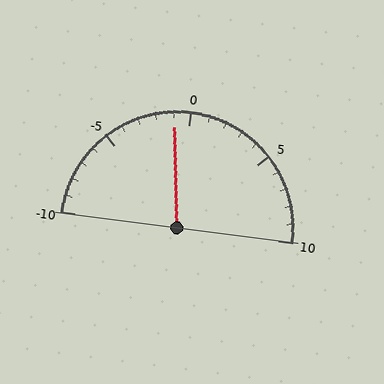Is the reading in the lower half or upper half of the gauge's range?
The reading is in the lower half of the range (-10 to 10).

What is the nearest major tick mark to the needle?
The nearest major tick mark is 0.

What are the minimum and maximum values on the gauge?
The gauge ranges from -10 to 10.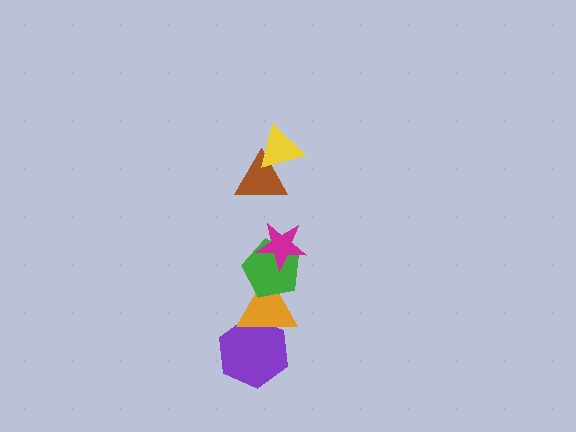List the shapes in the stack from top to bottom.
From top to bottom: the yellow triangle, the brown triangle, the magenta star, the green pentagon, the orange triangle, the purple hexagon.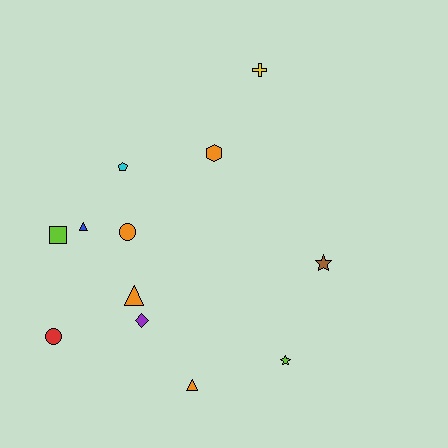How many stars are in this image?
There are 2 stars.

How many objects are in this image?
There are 12 objects.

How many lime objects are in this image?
There are 2 lime objects.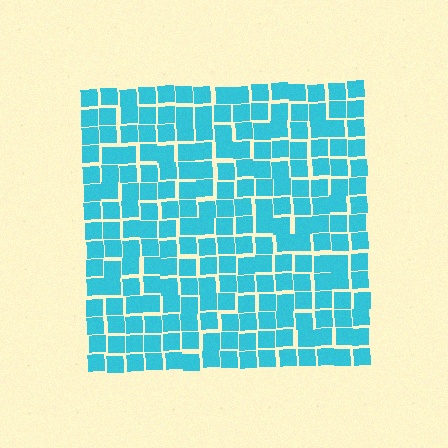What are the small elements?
The small elements are squares.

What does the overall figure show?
The overall figure shows a square.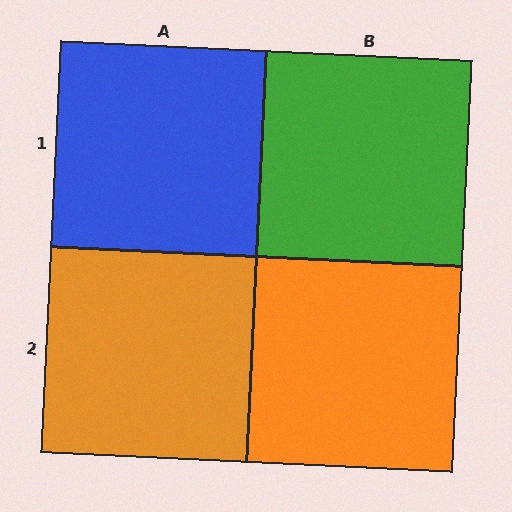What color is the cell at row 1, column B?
Green.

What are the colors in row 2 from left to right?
Orange, orange.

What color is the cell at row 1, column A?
Blue.